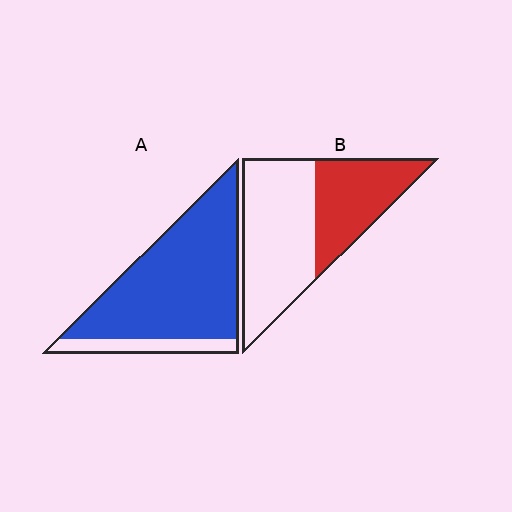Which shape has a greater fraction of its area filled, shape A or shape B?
Shape A.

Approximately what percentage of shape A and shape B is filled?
A is approximately 85% and B is approximately 40%.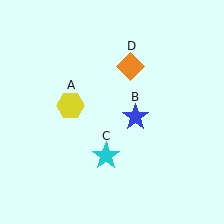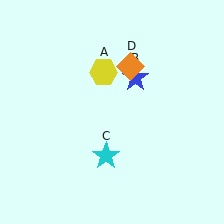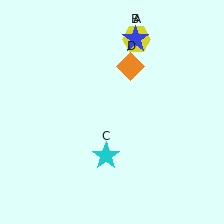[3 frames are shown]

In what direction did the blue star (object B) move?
The blue star (object B) moved up.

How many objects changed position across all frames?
2 objects changed position: yellow hexagon (object A), blue star (object B).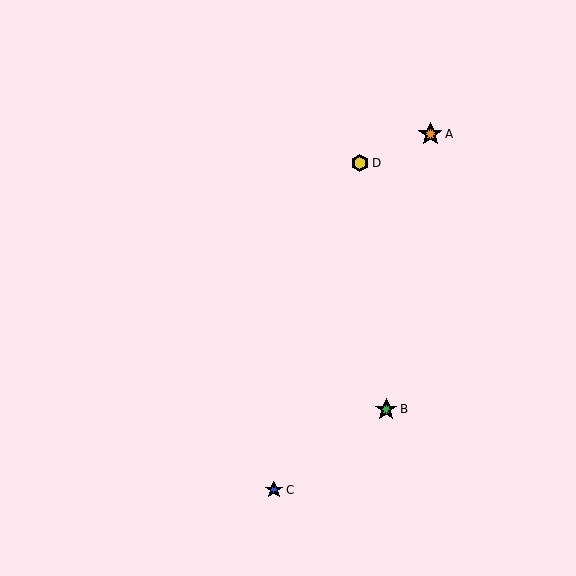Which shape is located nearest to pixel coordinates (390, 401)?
The green star (labeled B) at (386, 409) is nearest to that location.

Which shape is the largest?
The orange star (labeled A) is the largest.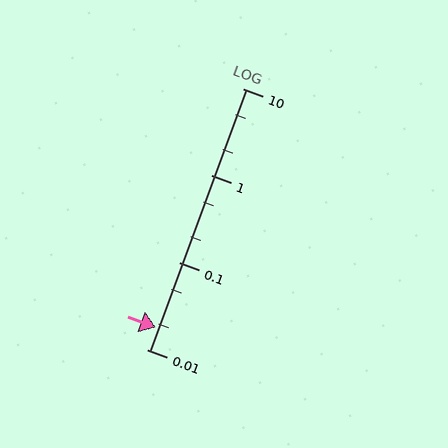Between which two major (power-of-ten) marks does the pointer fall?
The pointer is between 0.01 and 0.1.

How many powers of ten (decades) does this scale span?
The scale spans 3 decades, from 0.01 to 10.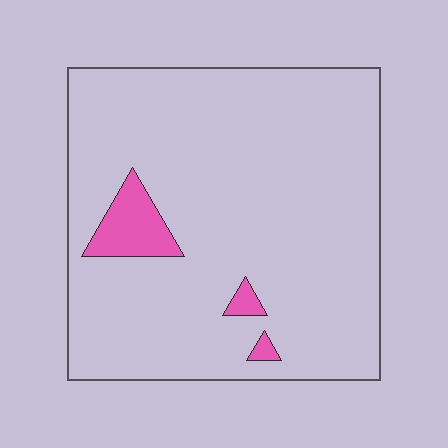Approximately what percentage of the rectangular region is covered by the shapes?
Approximately 5%.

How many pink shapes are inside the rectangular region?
3.